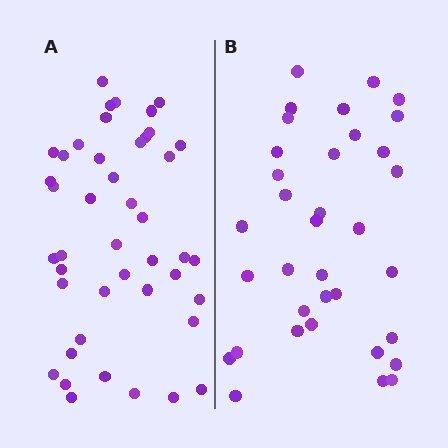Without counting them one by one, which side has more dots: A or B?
Region A (the left region) has more dots.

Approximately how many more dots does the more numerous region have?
Region A has roughly 8 or so more dots than region B.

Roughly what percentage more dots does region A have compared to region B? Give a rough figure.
About 25% more.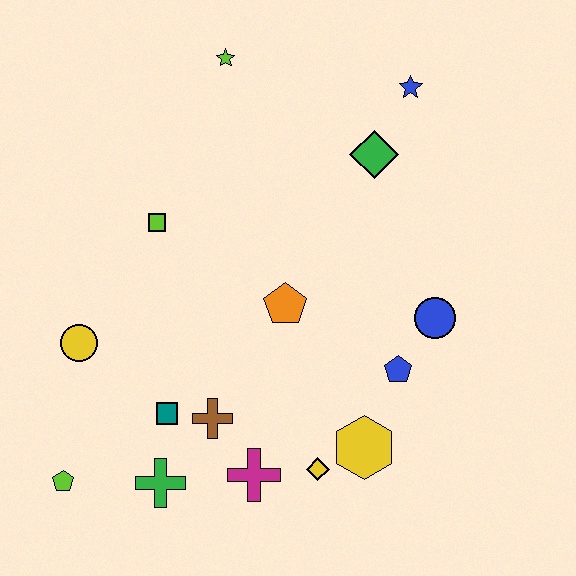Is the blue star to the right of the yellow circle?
Yes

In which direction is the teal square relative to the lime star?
The teal square is below the lime star.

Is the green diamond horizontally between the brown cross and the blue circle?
Yes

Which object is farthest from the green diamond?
The lime pentagon is farthest from the green diamond.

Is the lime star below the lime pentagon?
No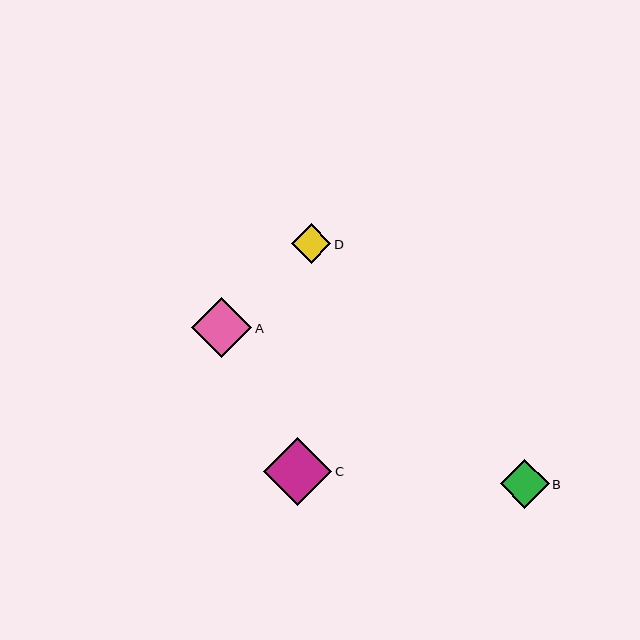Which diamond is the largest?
Diamond C is the largest with a size of approximately 68 pixels.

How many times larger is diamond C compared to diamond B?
Diamond C is approximately 1.4 times the size of diamond B.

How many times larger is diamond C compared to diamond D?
Diamond C is approximately 1.7 times the size of diamond D.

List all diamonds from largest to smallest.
From largest to smallest: C, A, B, D.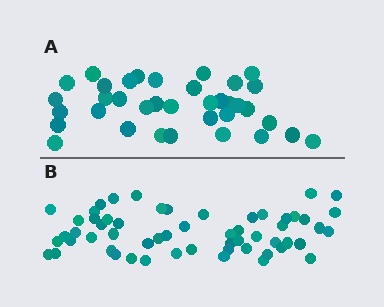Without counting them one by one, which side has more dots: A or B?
Region B (the bottom region) has more dots.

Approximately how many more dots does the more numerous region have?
Region B has approximately 20 more dots than region A.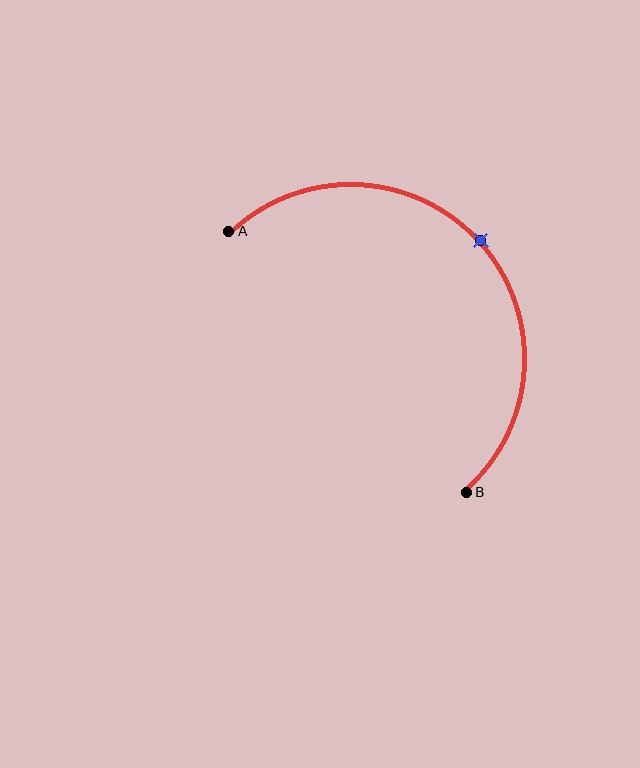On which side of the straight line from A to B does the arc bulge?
The arc bulges above and to the right of the straight line connecting A and B.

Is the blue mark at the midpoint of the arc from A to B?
Yes. The blue mark lies on the arc at equal arc-length from both A and B — it is the arc midpoint.